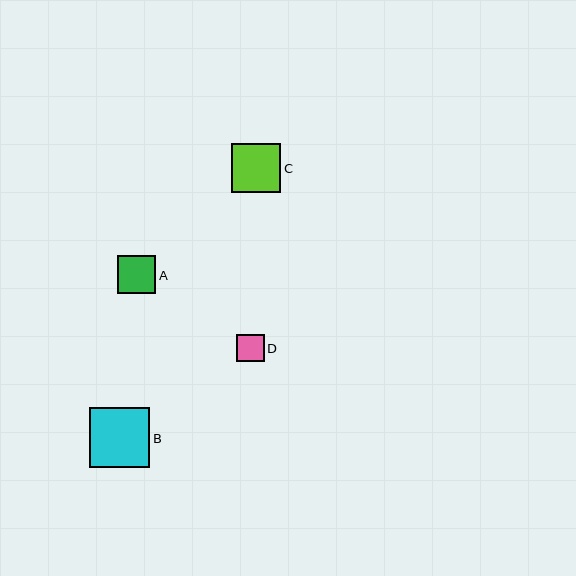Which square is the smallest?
Square D is the smallest with a size of approximately 27 pixels.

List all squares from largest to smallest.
From largest to smallest: B, C, A, D.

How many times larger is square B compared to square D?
Square B is approximately 2.2 times the size of square D.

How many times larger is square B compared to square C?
Square B is approximately 1.2 times the size of square C.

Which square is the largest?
Square B is the largest with a size of approximately 60 pixels.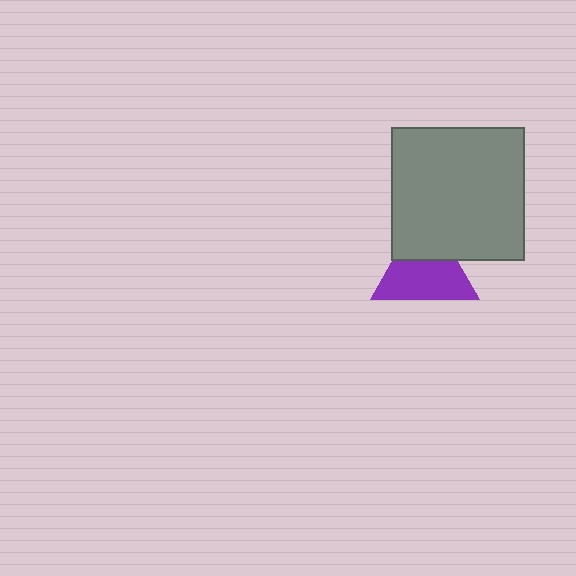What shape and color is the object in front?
The object in front is a gray square.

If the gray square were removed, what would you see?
You would see the complete purple triangle.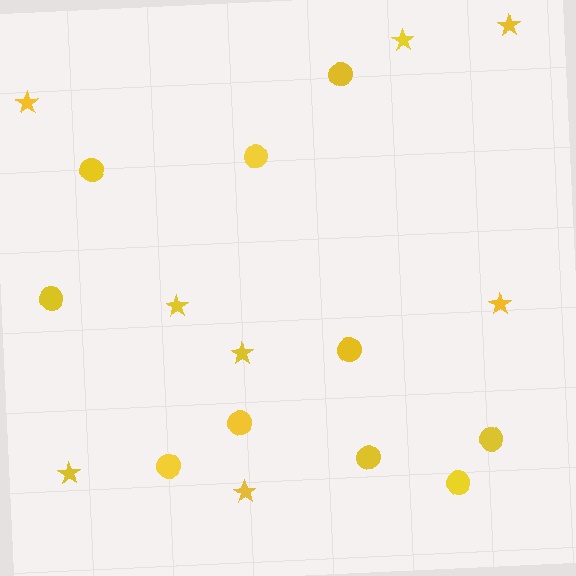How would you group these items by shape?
There are 2 groups: one group of circles (10) and one group of stars (8).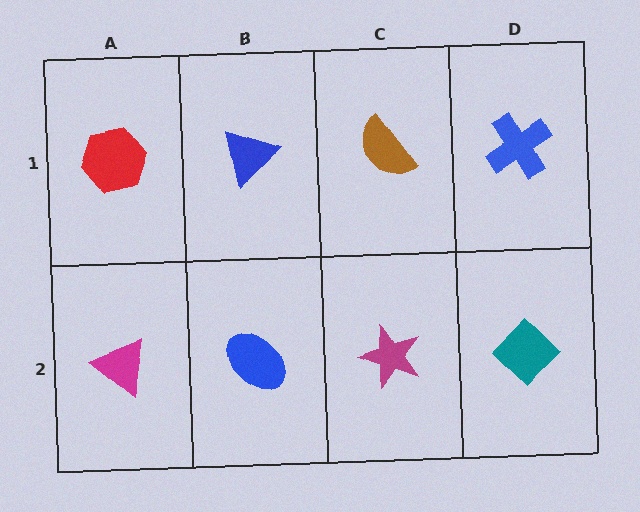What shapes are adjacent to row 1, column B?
A blue ellipse (row 2, column B), a red hexagon (row 1, column A), a brown semicircle (row 1, column C).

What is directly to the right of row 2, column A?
A blue ellipse.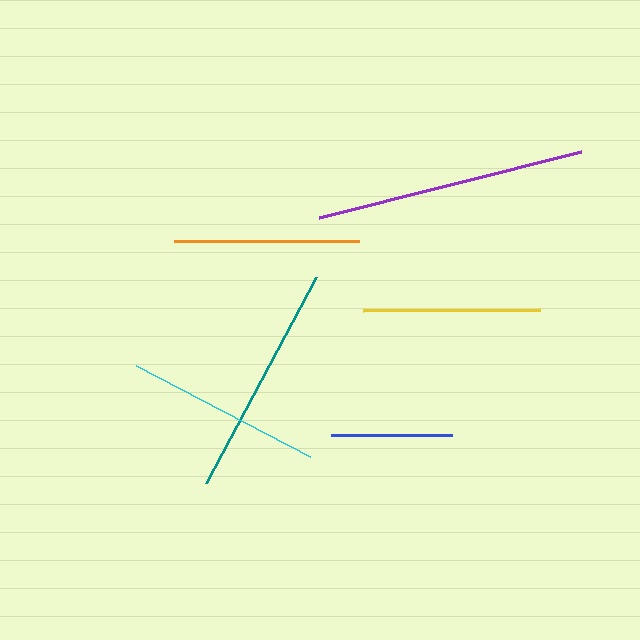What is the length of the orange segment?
The orange segment is approximately 185 pixels long.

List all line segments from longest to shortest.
From longest to shortest: purple, teal, cyan, orange, yellow, blue.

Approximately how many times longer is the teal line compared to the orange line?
The teal line is approximately 1.3 times the length of the orange line.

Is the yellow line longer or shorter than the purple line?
The purple line is longer than the yellow line.